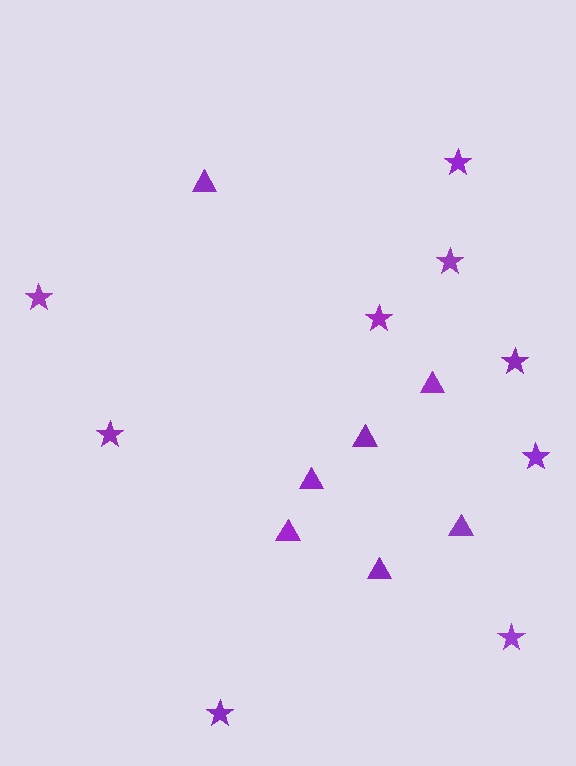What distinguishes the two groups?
There are 2 groups: one group of stars (9) and one group of triangles (7).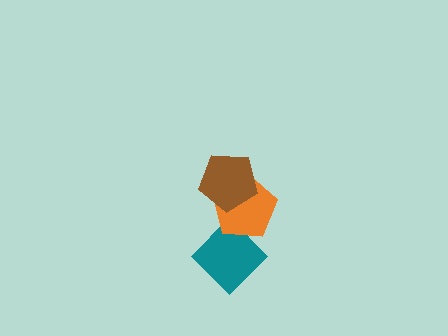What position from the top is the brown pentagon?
The brown pentagon is 1st from the top.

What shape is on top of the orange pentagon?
The brown pentagon is on top of the orange pentagon.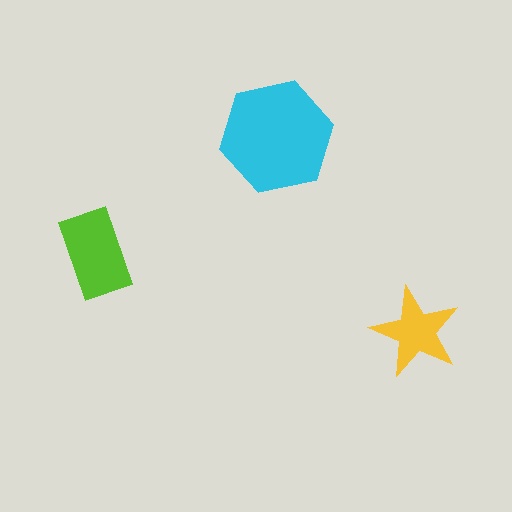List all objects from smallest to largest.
The yellow star, the lime rectangle, the cyan hexagon.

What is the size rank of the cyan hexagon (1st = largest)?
1st.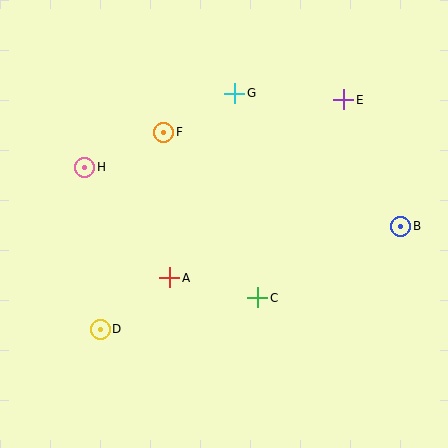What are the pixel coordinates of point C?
Point C is at (258, 298).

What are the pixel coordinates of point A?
Point A is at (170, 278).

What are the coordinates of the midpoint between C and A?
The midpoint between C and A is at (214, 288).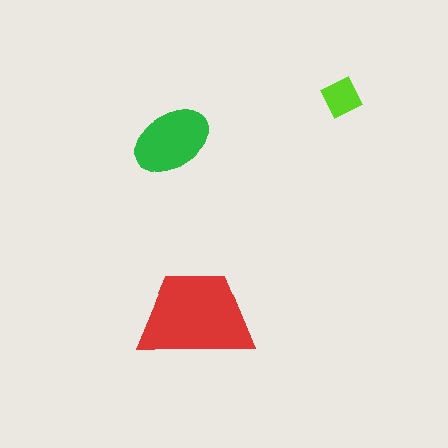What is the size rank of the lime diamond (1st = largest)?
3rd.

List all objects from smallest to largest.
The lime diamond, the green ellipse, the red trapezoid.